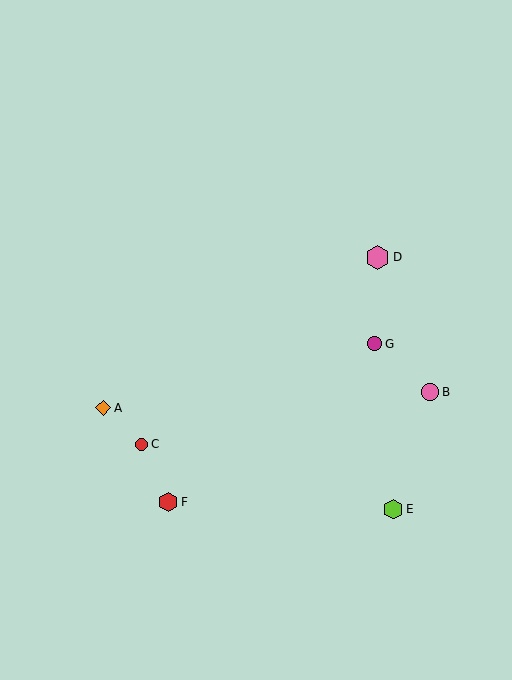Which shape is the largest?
The pink hexagon (labeled D) is the largest.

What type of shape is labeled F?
Shape F is a red hexagon.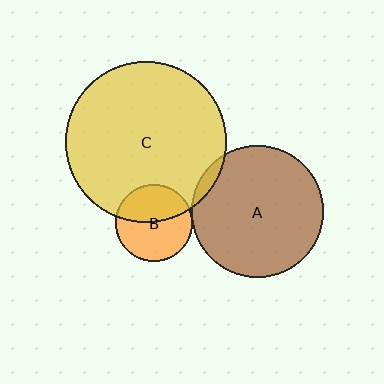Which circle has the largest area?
Circle C (yellow).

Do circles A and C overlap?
Yes.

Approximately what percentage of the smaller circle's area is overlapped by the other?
Approximately 5%.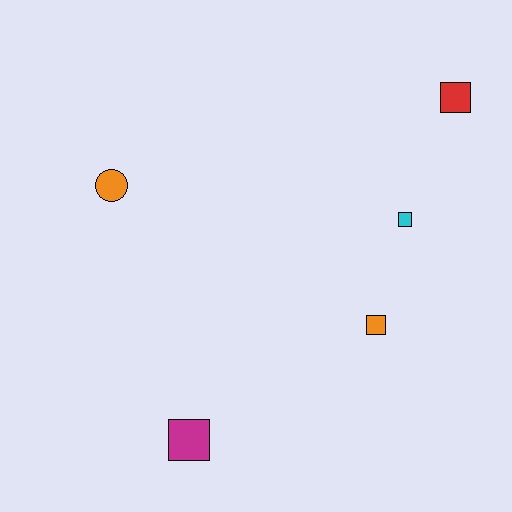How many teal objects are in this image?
There are no teal objects.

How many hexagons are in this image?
There are no hexagons.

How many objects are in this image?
There are 5 objects.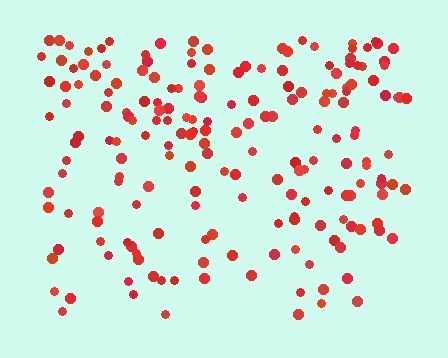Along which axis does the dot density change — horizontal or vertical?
Vertical.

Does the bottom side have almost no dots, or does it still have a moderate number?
Still a moderate number, just noticeably fewer than the top.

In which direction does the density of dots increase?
From bottom to top, with the top side densest.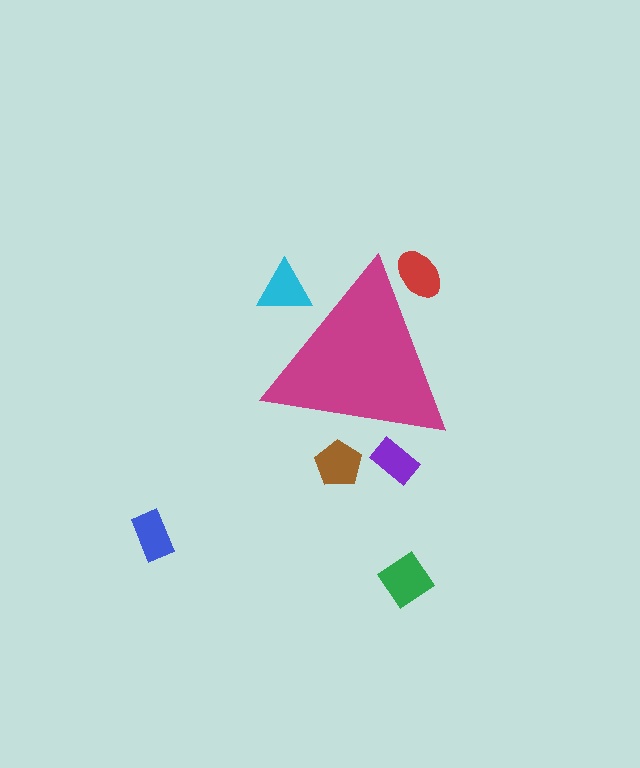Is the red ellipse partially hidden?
Yes, the red ellipse is partially hidden behind the magenta triangle.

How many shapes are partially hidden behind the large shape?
4 shapes are partially hidden.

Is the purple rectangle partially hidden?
Yes, the purple rectangle is partially hidden behind the magenta triangle.